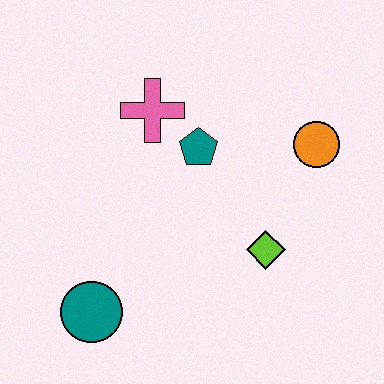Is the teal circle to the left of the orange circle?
Yes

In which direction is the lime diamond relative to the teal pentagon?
The lime diamond is below the teal pentagon.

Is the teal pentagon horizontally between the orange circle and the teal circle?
Yes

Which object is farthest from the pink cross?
The teal circle is farthest from the pink cross.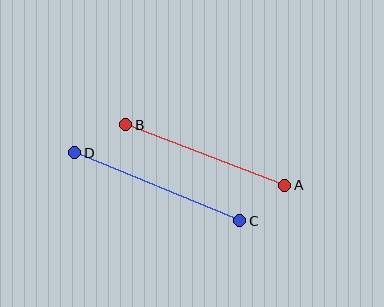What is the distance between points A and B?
The distance is approximately 170 pixels.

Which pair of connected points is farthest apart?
Points C and D are farthest apart.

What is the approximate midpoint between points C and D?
The midpoint is at approximately (157, 187) pixels.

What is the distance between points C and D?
The distance is approximately 178 pixels.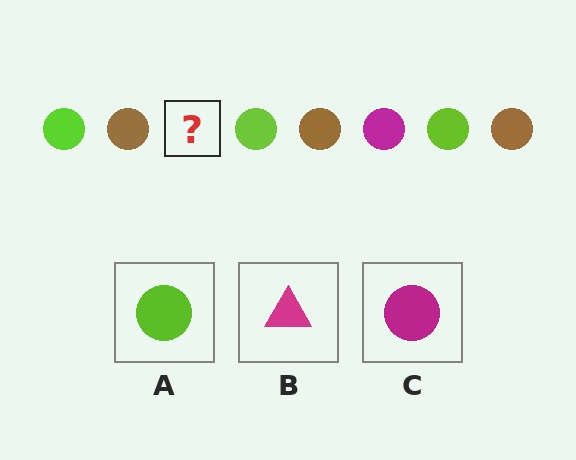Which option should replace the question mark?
Option C.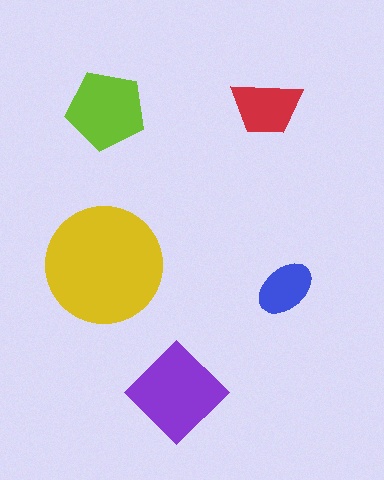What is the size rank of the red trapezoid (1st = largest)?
4th.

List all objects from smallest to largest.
The blue ellipse, the red trapezoid, the lime pentagon, the purple diamond, the yellow circle.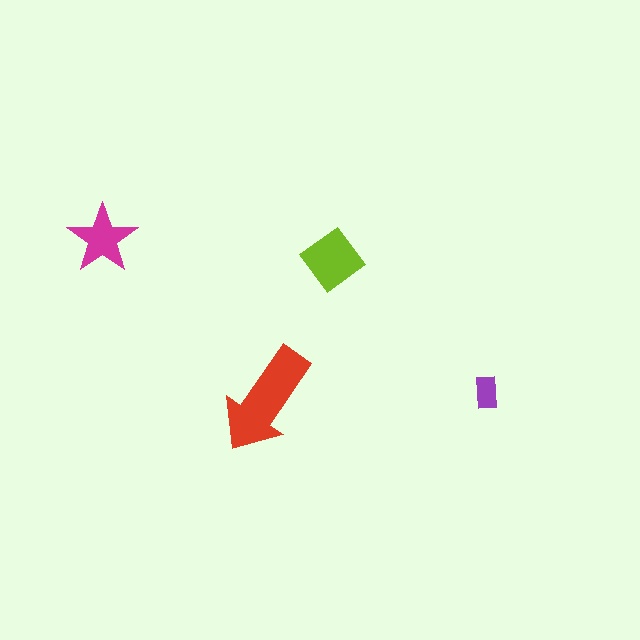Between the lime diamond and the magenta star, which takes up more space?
The lime diamond.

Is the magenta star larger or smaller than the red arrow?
Smaller.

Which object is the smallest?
The purple rectangle.